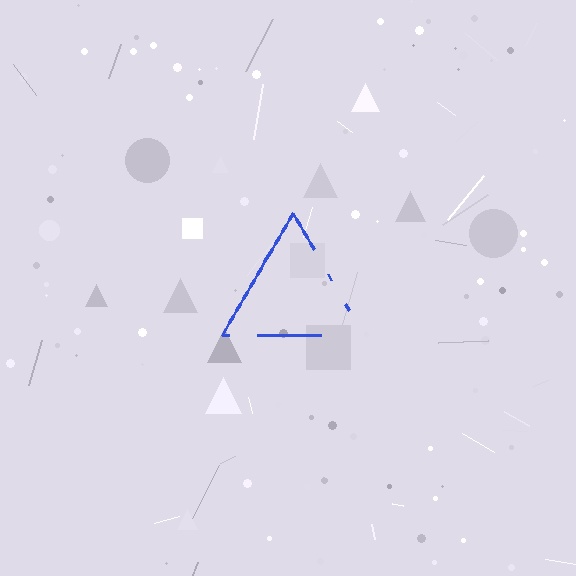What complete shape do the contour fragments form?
The contour fragments form a triangle.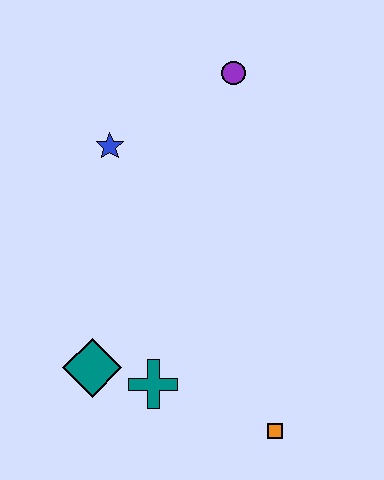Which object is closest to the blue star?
The purple circle is closest to the blue star.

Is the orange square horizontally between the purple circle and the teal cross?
No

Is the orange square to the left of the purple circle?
No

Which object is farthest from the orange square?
The purple circle is farthest from the orange square.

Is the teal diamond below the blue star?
Yes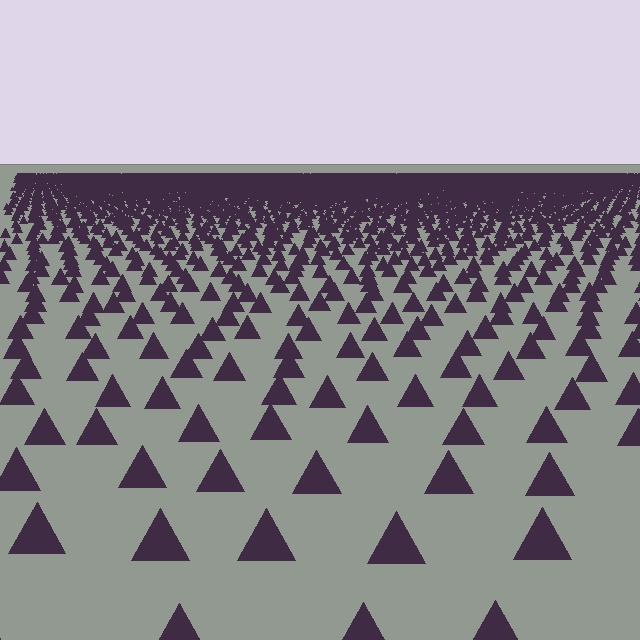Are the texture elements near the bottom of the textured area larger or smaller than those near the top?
Larger. Near the bottom, elements are closer to the viewer and appear at a bigger on-screen size.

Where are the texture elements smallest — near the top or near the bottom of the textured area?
Near the top.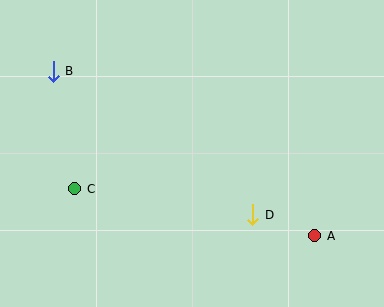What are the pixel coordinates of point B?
Point B is at (53, 71).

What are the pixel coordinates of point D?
Point D is at (253, 215).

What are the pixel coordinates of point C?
Point C is at (75, 189).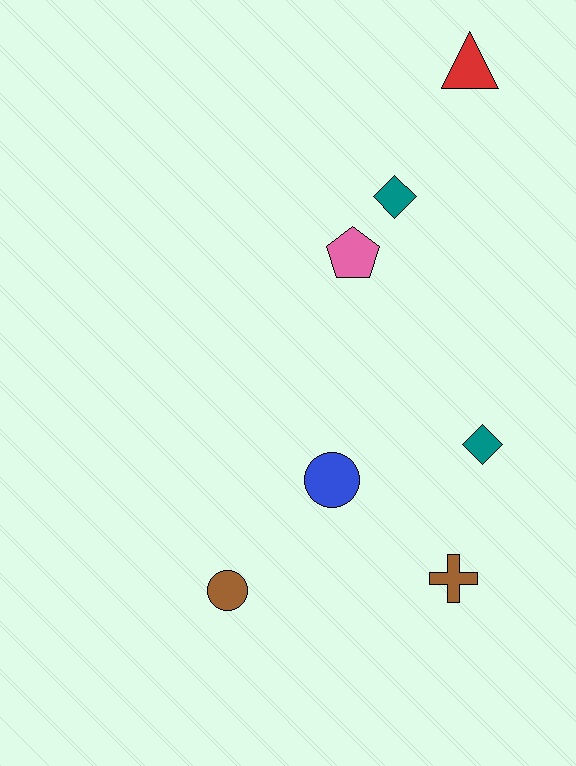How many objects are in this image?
There are 7 objects.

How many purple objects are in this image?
There are no purple objects.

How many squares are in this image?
There are no squares.